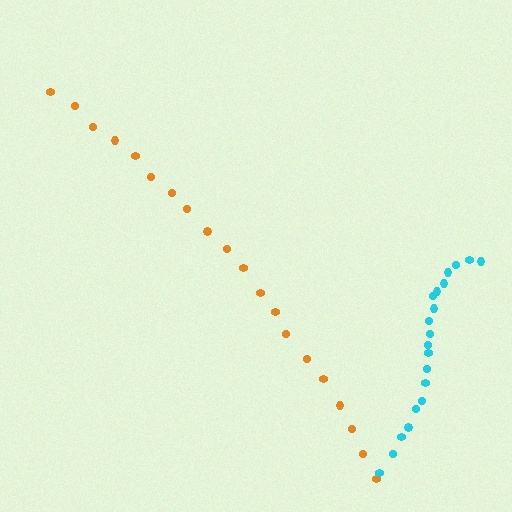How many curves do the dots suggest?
There are 2 distinct paths.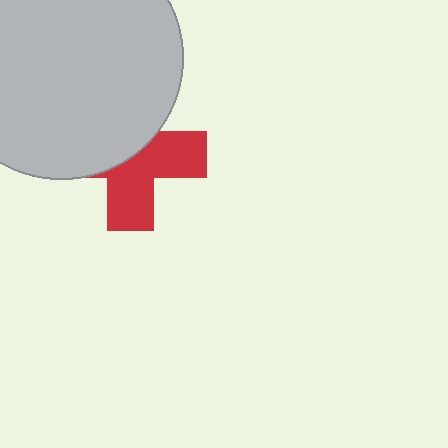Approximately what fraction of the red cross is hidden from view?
Roughly 51% of the red cross is hidden behind the light gray circle.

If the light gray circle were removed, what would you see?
You would see the complete red cross.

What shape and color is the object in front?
The object in front is a light gray circle.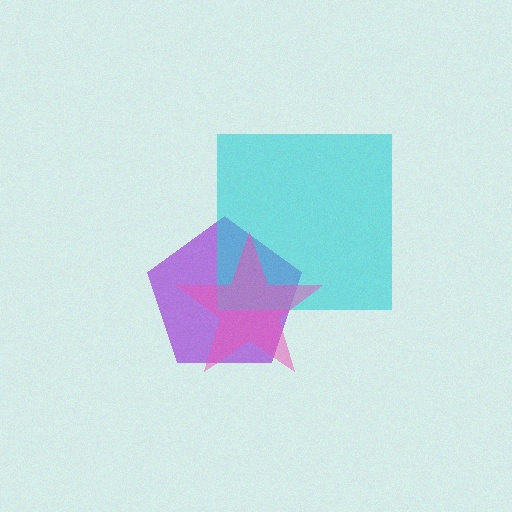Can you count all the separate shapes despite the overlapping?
Yes, there are 3 separate shapes.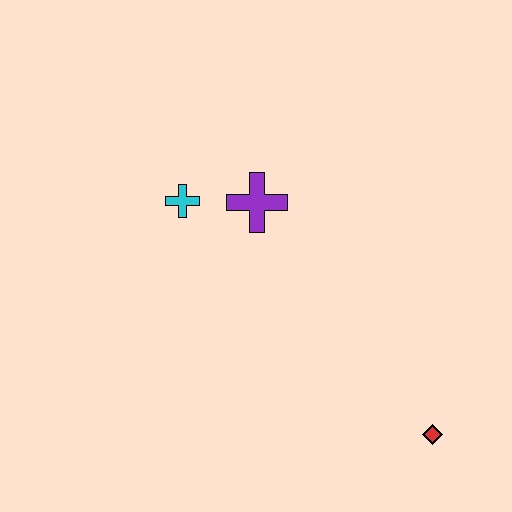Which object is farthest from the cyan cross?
The red diamond is farthest from the cyan cross.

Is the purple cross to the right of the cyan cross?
Yes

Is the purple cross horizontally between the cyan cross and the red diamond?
Yes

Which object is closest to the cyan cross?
The purple cross is closest to the cyan cross.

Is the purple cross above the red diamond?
Yes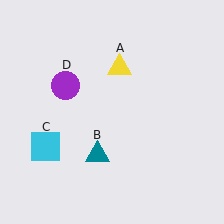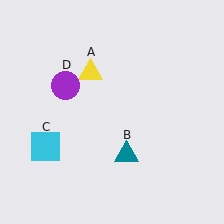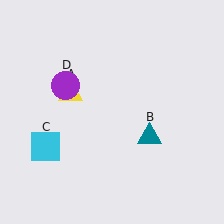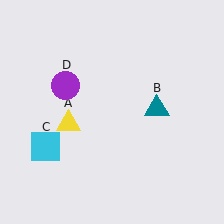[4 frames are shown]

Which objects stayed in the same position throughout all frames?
Cyan square (object C) and purple circle (object D) remained stationary.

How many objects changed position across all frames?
2 objects changed position: yellow triangle (object A), teal triangle (object B).